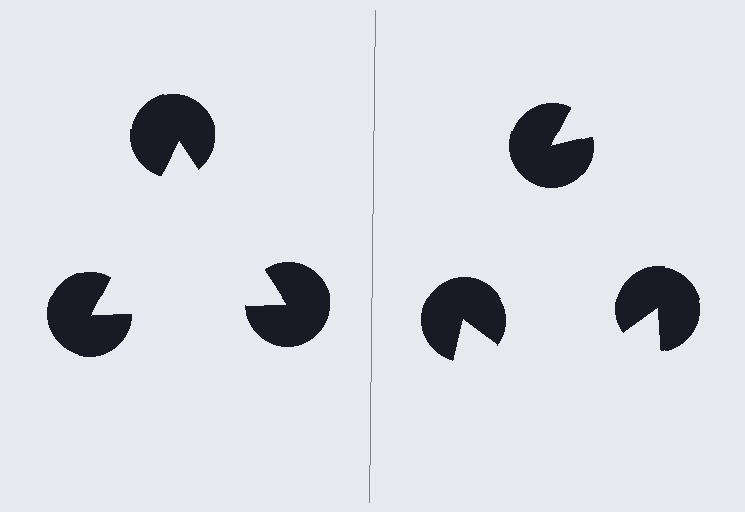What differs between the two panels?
The pac-man discs are positioned identically on both sides; only the wedge orientations differ. On the left they align to a triangle; on the right they are misaligned.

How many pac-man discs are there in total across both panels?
6 — 3 on each side.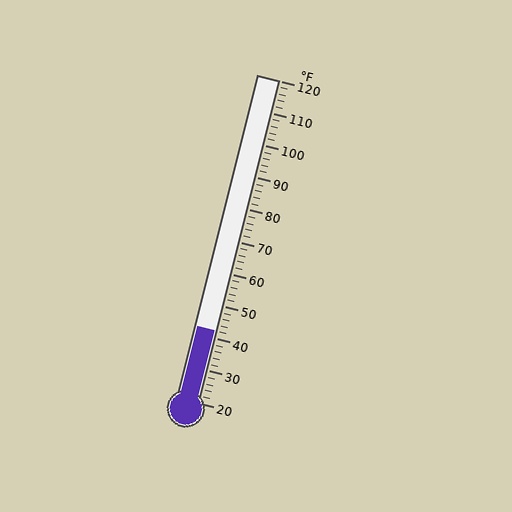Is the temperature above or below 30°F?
The temperature is above 30°F.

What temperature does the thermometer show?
The thermometer shows approximately 42°F.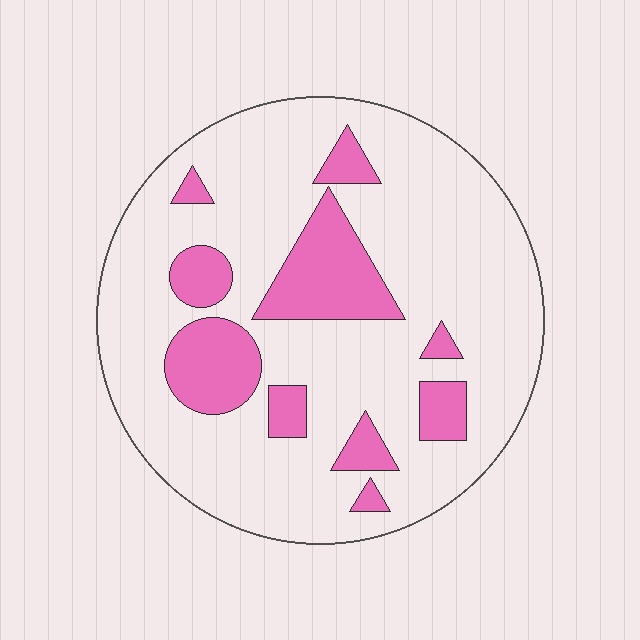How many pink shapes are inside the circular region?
10.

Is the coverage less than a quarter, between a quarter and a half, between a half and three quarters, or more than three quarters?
Less than a quarter.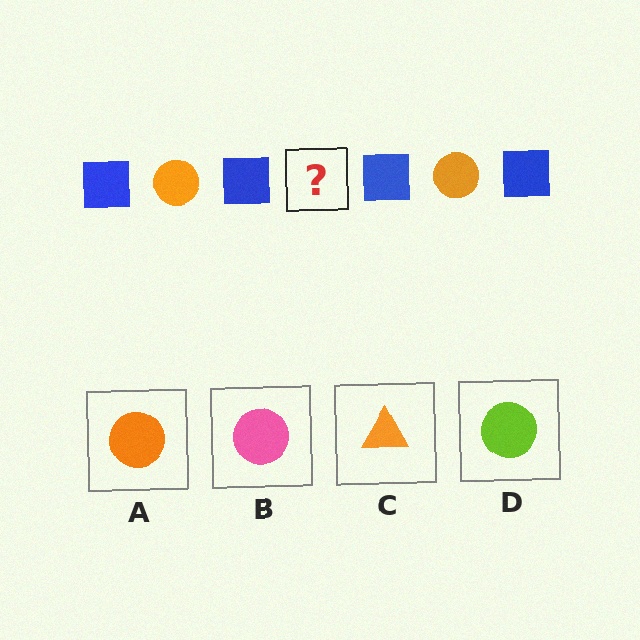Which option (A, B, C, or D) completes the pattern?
A.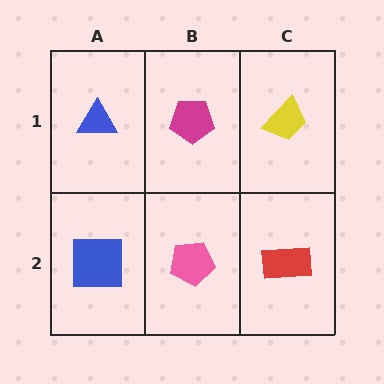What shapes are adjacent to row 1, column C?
A red rectangle (row 2, column C), a magenta pentagon (row 1, column B).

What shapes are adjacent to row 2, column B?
A magenta pentagon (row 1, column B), a blue square (row 2, column A), a red rectangle (row 2, column C).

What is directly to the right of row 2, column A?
A pink pentagon.